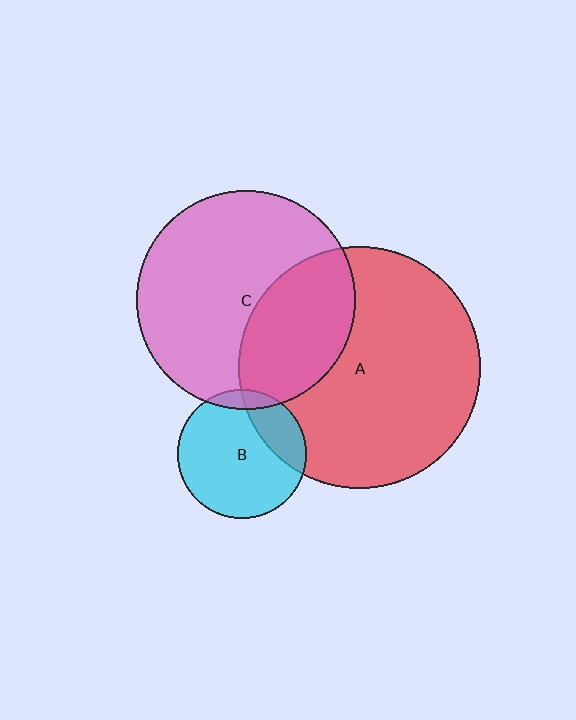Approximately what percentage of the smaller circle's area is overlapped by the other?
Approximately 10%.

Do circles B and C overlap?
Yes.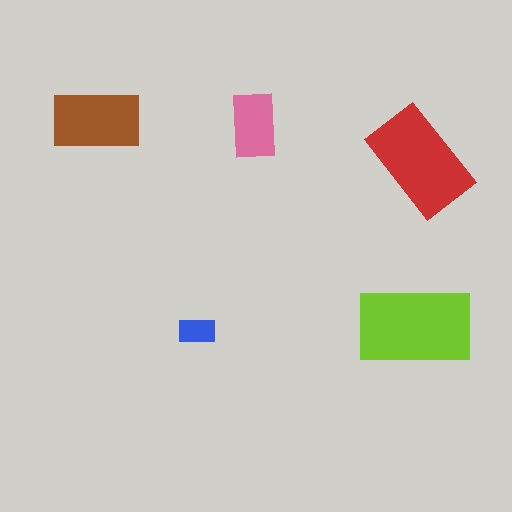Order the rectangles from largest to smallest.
the lime one, the red one, the brown one, the pink one, the blue one.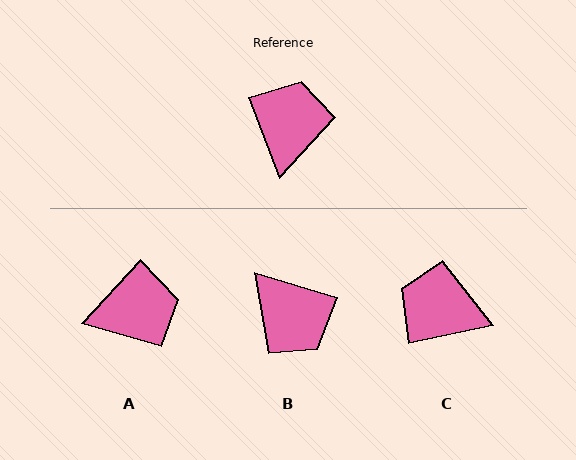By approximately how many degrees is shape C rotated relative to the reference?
Approximately 80 degrees counter-clockwise.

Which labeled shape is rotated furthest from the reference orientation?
B, about 129 degrees away.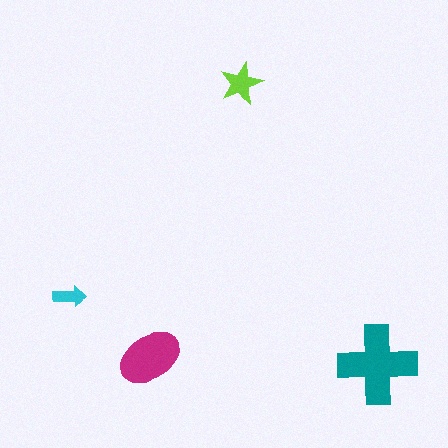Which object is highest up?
The lime star is topmost.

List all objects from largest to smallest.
The teal cross, the magenta ellipse, the lime star, the cyan arrow.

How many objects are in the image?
There are 4 objects in the image.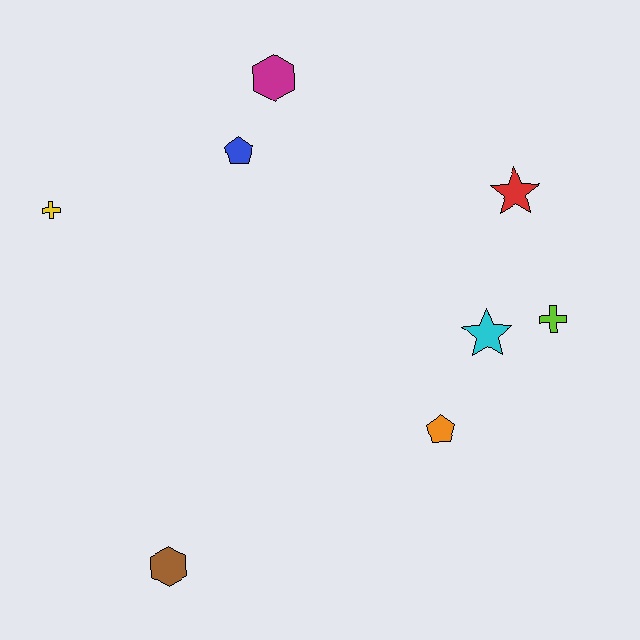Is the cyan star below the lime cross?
Yes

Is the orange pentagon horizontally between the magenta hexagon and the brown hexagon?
No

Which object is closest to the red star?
The lime cross is closest to the red star.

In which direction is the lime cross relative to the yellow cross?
The lime cross is to the right of the yellow cross.